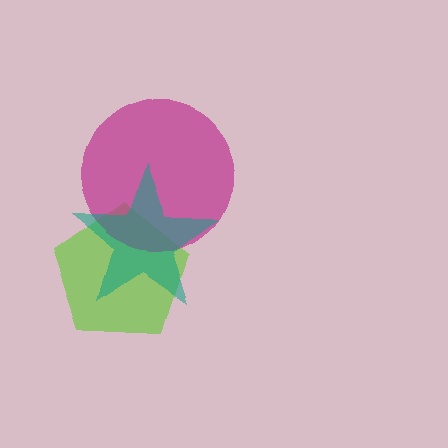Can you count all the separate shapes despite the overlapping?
Yes, there are 3 separate shapes.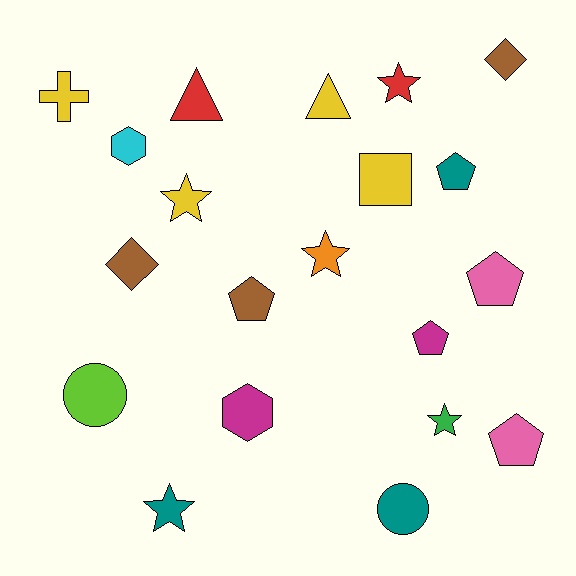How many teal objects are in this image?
There are 3 teal objects.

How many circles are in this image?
There are 2 circles.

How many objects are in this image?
There are 20 objects.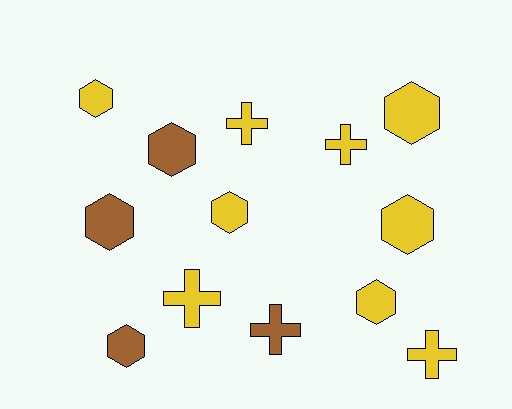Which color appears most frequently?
Yellow, with 9 objects.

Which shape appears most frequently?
Hexagon, with 8 objects.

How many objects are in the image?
There are 13 objects.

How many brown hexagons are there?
There are 3 brown hexagons.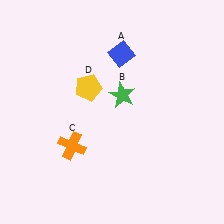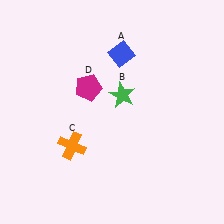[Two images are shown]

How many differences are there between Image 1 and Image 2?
There is 1 difference between the two images.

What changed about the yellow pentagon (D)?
In Image 1, D is yellow. In Image 2, it changed to magenta.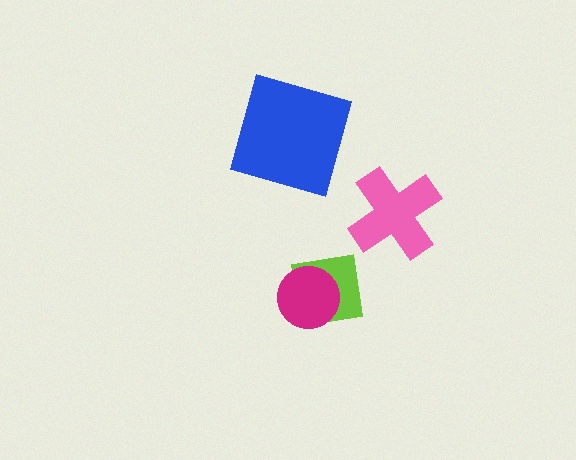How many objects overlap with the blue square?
0 objects overlap with the blue square.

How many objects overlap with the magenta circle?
1 object overlaps with the magenta circle.